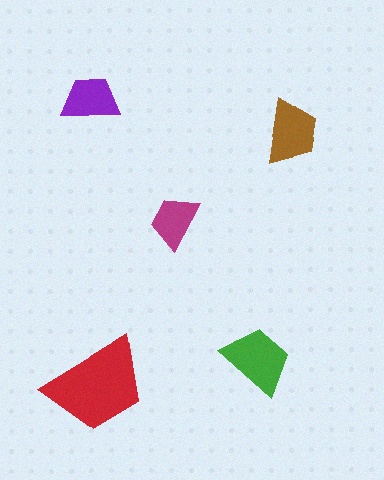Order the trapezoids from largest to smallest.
the red one, the green one, the brown one, the purple one, the magenta one.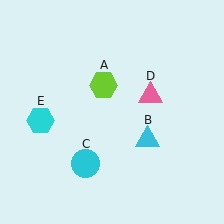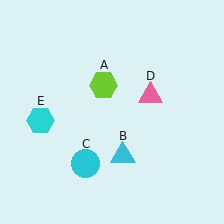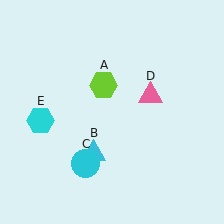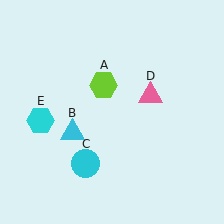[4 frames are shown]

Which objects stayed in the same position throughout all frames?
Lime hexagon (object A) and cyan circle (object C) and pink triangle (object D) and cyan hexagon (object E) remained stationary.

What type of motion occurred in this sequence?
The cyan triangle (object B) rotated clockwise around the center of the scene.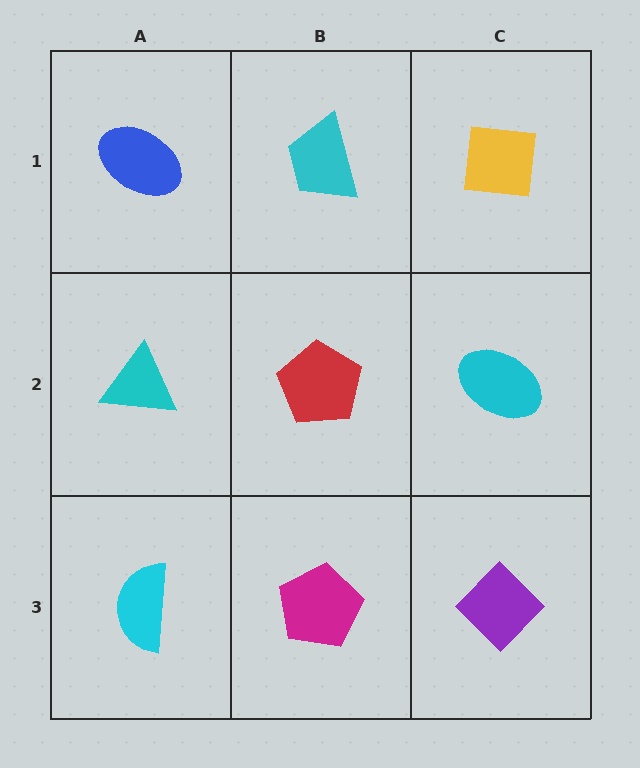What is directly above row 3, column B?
A red pentagon.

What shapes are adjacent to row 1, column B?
A red pentagon (row 2, column B), a blue ellipse (row 1, column A), a yellow square (row 1, column C).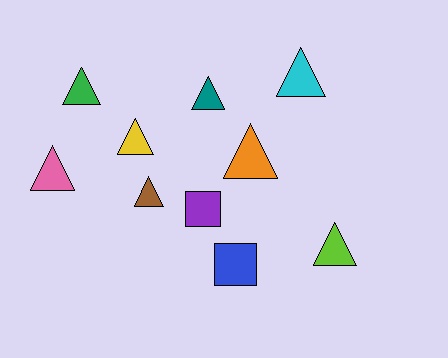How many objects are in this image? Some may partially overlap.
There are 10 objects.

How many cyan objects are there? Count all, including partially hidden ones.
There is 1 cyan object.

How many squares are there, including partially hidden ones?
There are 2 squares.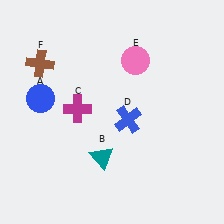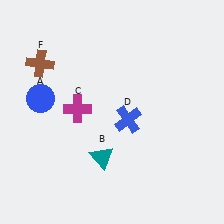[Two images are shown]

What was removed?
The pink circle (E) was removed in Image 2.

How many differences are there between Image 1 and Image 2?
There is 1 difference between the two images.